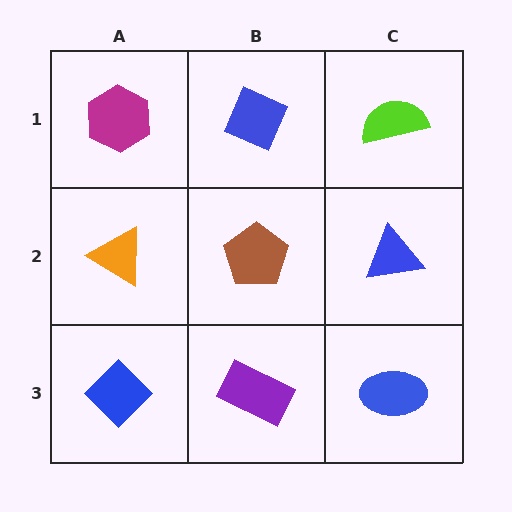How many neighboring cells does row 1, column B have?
3.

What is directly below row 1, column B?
A brown pentagon.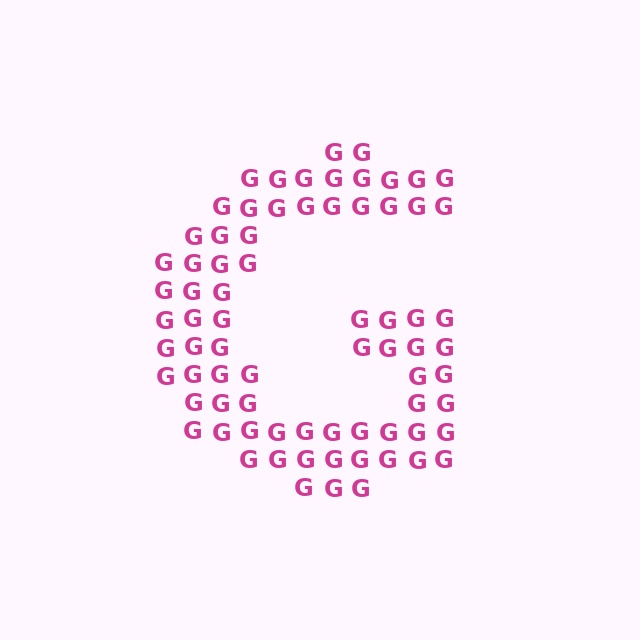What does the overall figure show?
The overall figure shows the letter G.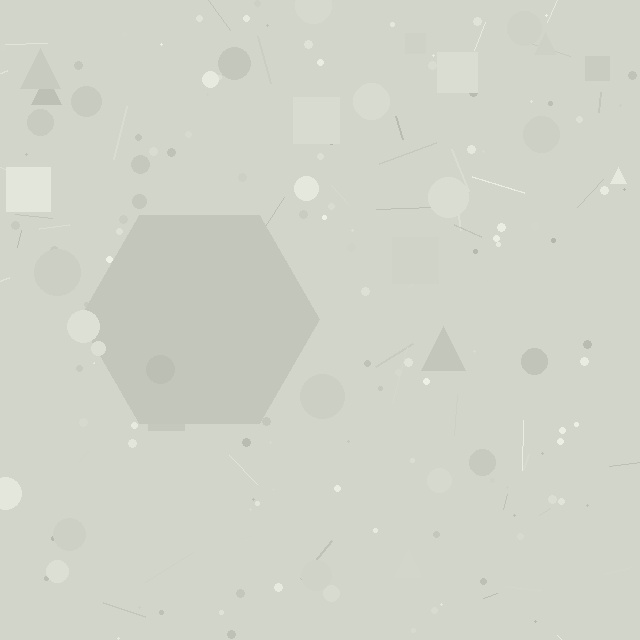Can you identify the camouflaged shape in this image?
The camouflaged shape is a hexagon.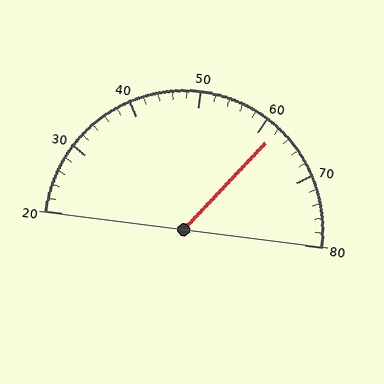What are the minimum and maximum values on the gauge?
The gauge ranges from 20 to 80.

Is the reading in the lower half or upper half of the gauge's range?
The reading is in the upper half of the range (20 to 80).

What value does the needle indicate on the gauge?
The needle indicates approximately 62.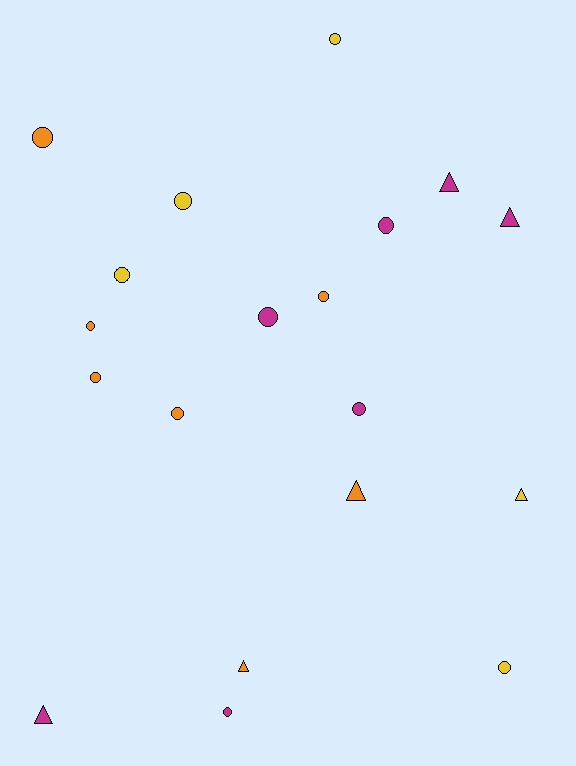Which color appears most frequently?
Orange, with 7 objects.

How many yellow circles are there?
There are 4 yellow circles.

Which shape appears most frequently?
Circle, with 13 objects.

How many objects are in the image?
There are 19 objects.